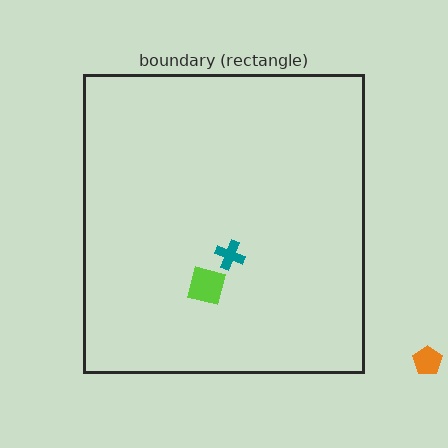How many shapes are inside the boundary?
2 inside, 1 outside.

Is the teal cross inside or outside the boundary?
Inside.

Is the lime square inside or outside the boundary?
Inside.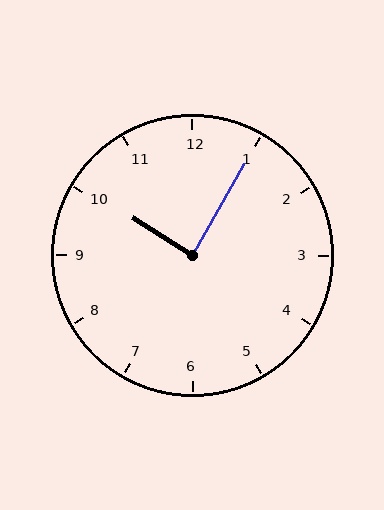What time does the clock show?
10:05.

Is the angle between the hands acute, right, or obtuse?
It is right.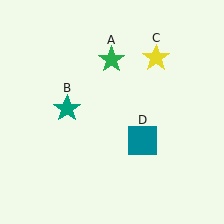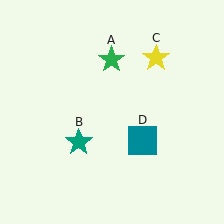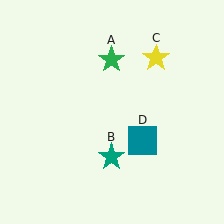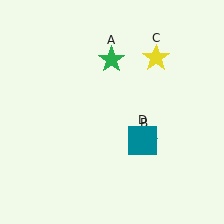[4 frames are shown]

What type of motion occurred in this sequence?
The teal star (object B) rotated counterclockwise around the center of the scene.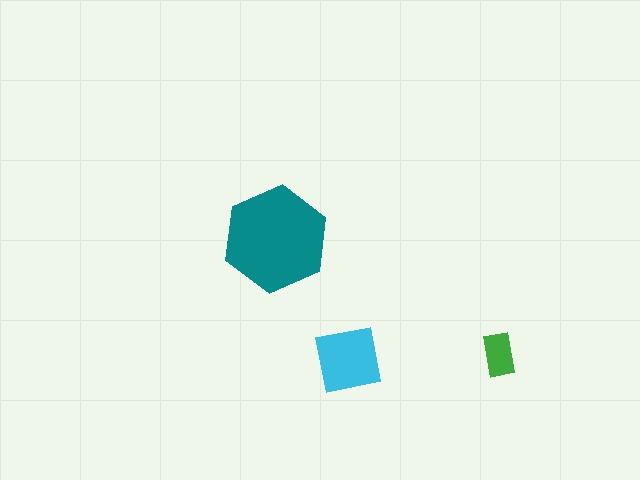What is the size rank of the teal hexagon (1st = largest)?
1st.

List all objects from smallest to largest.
The green rectangle, the cyan square, the teal hexagon.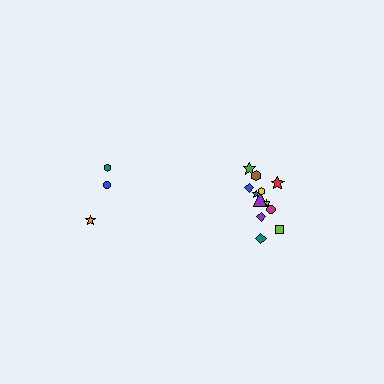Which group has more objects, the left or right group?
The right group.